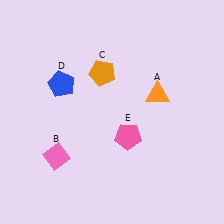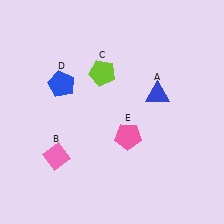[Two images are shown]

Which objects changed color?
A changed from orange to blue. C changed from orange to lime.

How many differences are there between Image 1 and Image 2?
There are 2 differences between the two images.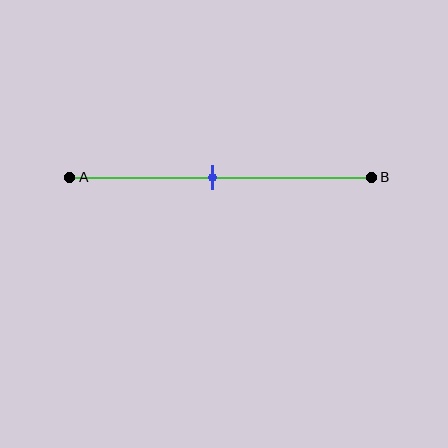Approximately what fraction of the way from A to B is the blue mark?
The blue mark is approximately 45% of the way from A to B.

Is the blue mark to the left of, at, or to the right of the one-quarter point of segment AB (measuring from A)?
The blue mark is to the right of the one-quarter point of segment AB.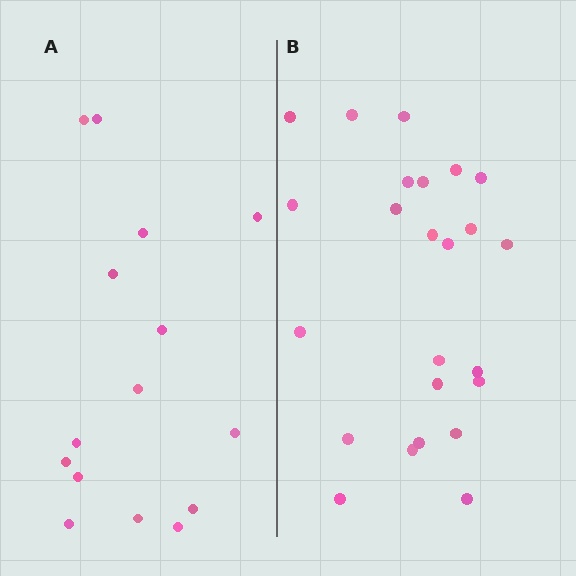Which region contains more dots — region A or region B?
Region B (the right region) has more dots.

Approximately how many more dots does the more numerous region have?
Region B has roughly 8 or so more dots than region A.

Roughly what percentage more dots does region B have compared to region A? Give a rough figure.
About 60% more.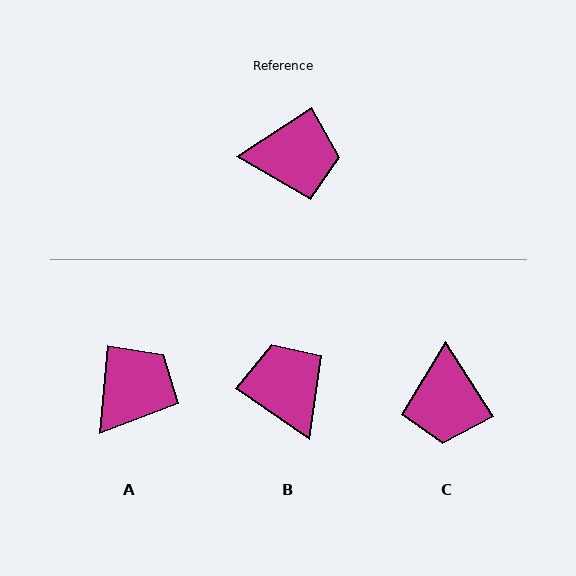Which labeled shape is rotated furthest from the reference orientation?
B, about 112 degrees away.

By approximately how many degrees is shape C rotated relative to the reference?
Approximately 91 degrees clockwise.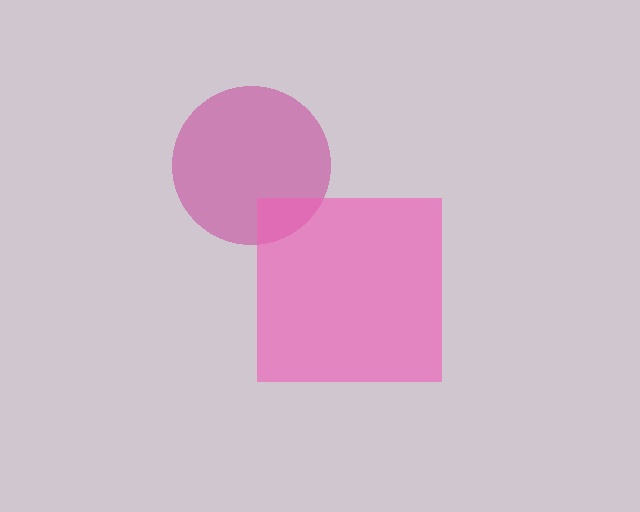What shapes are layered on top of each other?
The layered shapes are: a magenta circle, a pink square.